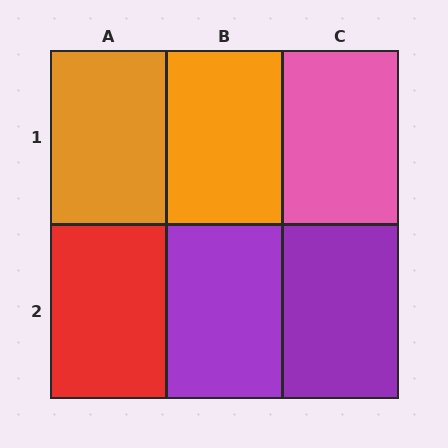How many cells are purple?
2 cells are purple.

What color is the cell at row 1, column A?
Orange.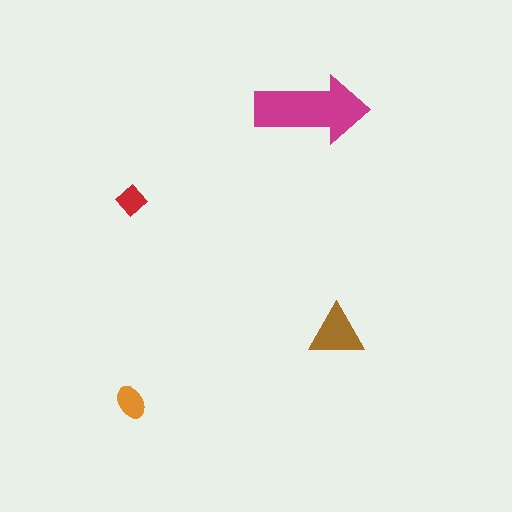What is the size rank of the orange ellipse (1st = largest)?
3rd.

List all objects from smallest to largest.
The red diamond, the orange ellipse, the brown triangle, the magenta arrow.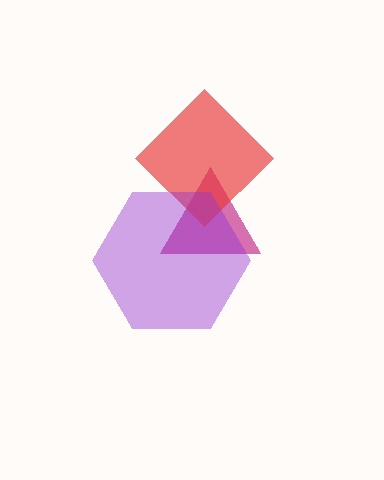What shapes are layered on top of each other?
The layered shapes are: a magenta triangle, a red diamond, a purple hexagon.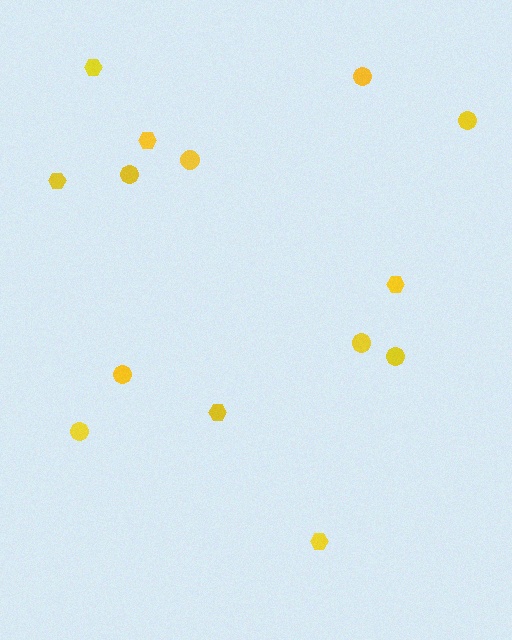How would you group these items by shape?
There are 2 groups: one group of hexagons (6) and one group of circles (8).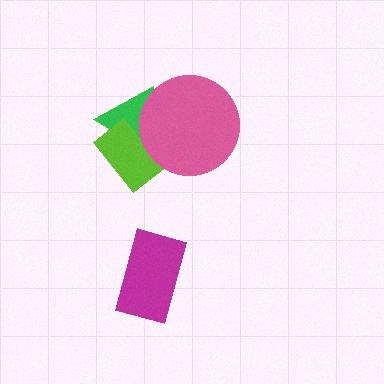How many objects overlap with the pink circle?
2 objects overlap with the pink circle.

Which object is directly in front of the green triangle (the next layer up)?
The lime rectangle is directly in front of the green triangle.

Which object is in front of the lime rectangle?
The pink circle is in front of the lime rectangle.